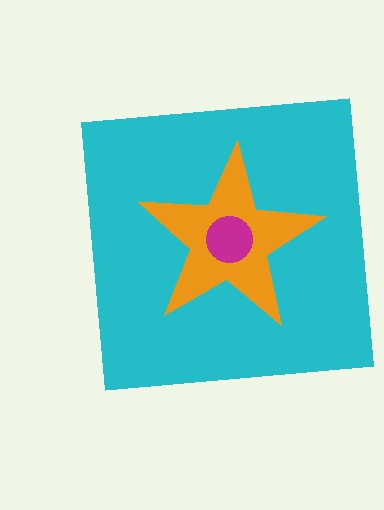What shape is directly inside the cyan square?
The orange star.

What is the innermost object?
The magenta circle.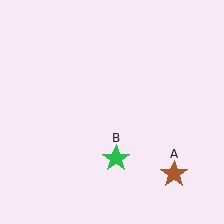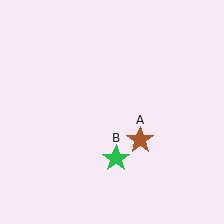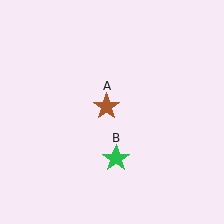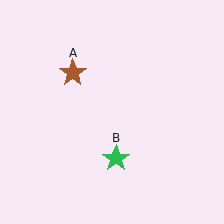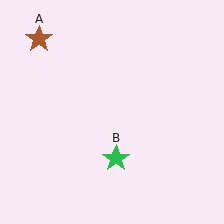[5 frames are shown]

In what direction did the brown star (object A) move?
The brown star (object A) moved up and to the left.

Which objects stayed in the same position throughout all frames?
Green star (object B) remained stationary.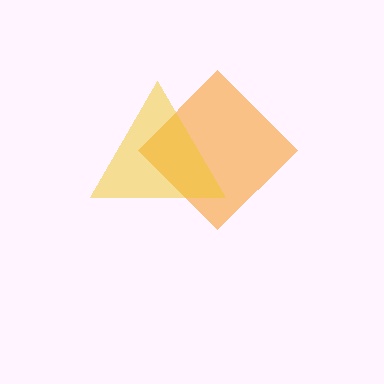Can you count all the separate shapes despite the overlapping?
Yes, there are 2 separate shapes.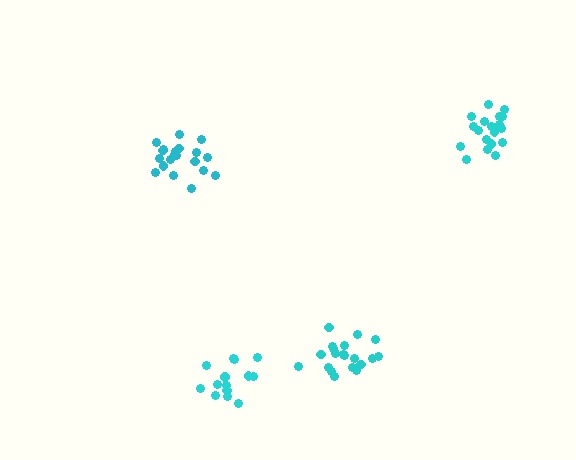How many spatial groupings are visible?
There are 4 spatial groupings.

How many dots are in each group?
Group 1: 20 dots, Group 2: 20 dots, Group 3: 19 dots, Group 4: 14 dots (73 total).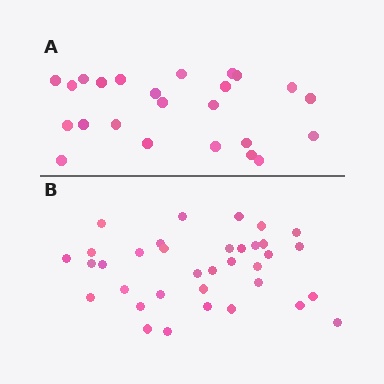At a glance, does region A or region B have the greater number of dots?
Region B (the bottom region) has more dots.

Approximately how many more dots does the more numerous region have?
Region B has roughly 12 or so more dots than region A.